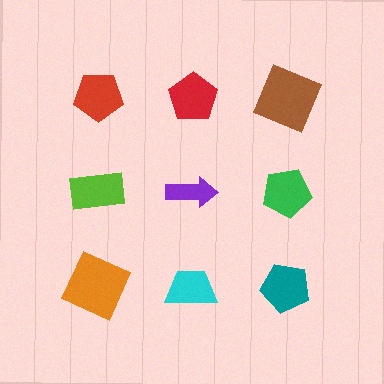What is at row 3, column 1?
An orange square.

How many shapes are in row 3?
3 shapes.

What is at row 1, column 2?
A red pentagon.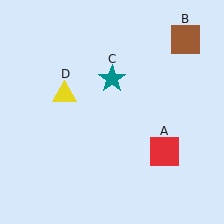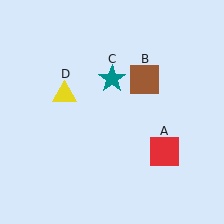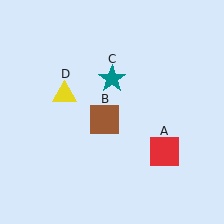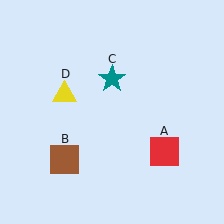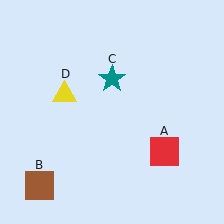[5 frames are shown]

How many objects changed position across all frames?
1 object changed position: brown square (object B).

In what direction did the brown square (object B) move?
The brown square (object B) moved down and to the left.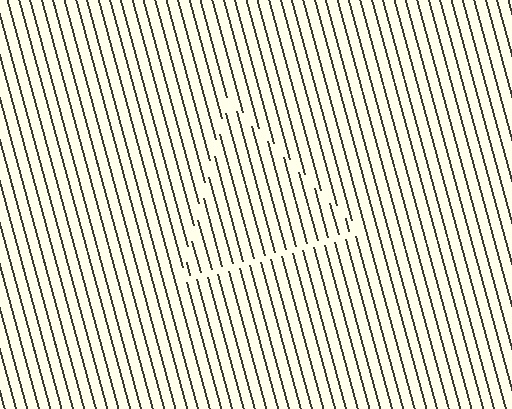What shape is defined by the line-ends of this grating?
An illusory triangle. The interior of the shape contains the same grating, shifted by half a period — the contour is defined by the phase discontinuity where line-ends from the inner and outer gratings abut.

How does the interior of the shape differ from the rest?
The interior of the shape contains the same grating, shifted by half a period — the contour is defined by the phase discontinuity where line-ends from the inner and outer gratings abut.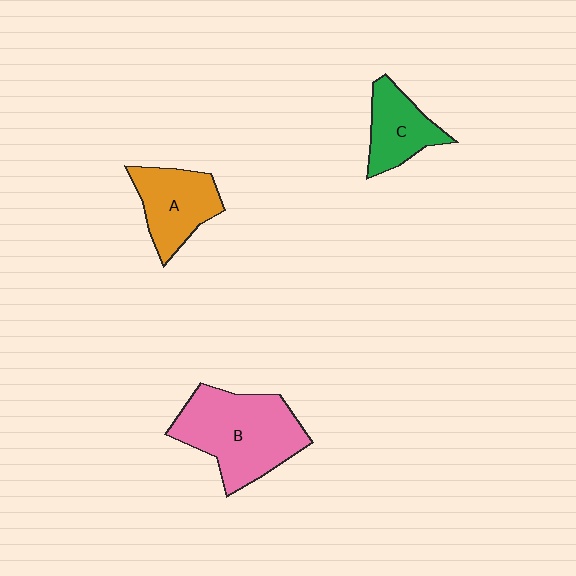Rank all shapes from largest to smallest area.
From largest to smallest: B (pink), A (orange), C (green).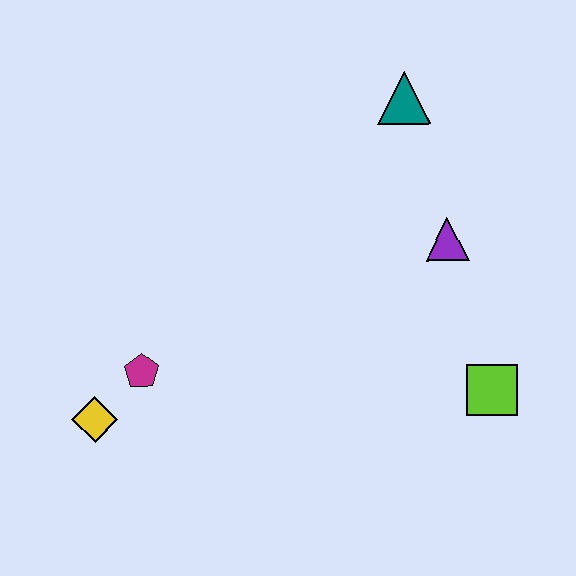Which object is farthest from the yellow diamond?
The teal triangle is farthest from the yellow diamond.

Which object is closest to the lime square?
The purple triangle is closest to the lime square.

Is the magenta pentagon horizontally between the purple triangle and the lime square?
No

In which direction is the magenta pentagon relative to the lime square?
The magenta pentagon is to the left of the lime square.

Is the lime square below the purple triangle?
Yes